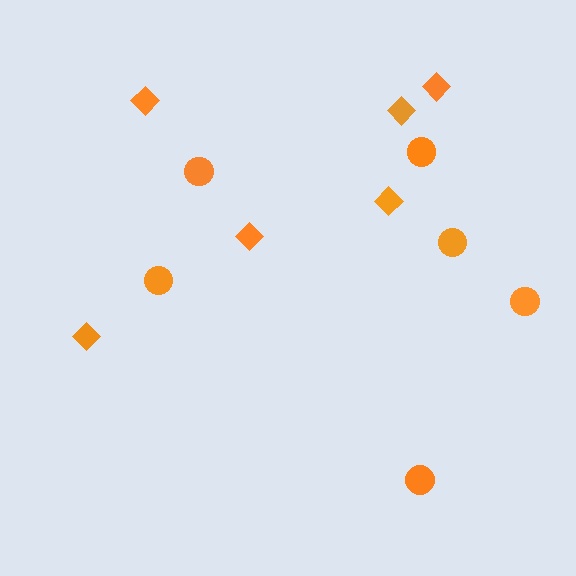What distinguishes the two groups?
There are 2 groups: one group of circles (6) and one group of diamonds (6).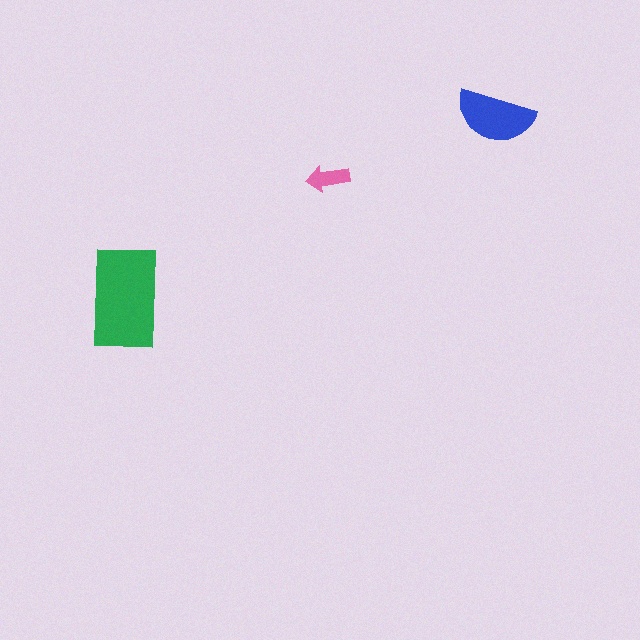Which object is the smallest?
The pink arrow.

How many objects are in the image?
There are 3 objects in the image.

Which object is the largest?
The green rectangle.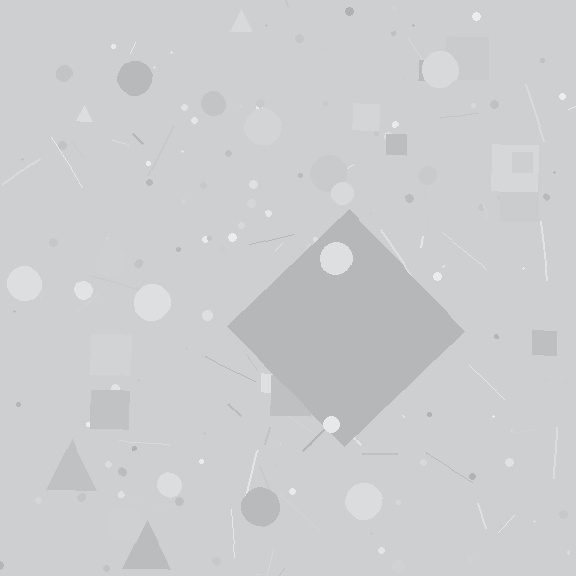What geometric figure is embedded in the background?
A diamond is embedded in the background.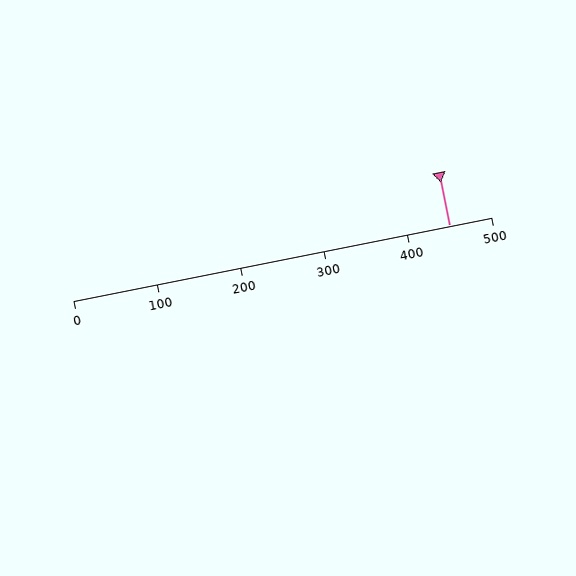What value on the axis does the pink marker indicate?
The marker indicates approximately 450.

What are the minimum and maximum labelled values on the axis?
The axis runs from 0 to 500.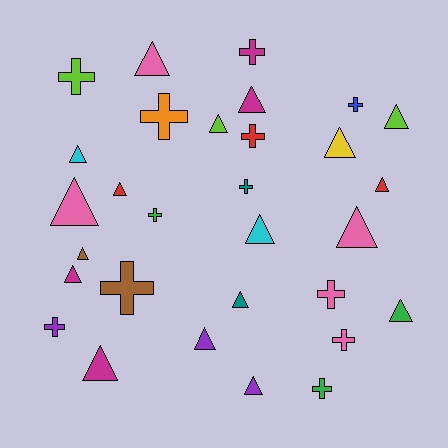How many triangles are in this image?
There are 18 triangles.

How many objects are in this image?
There are 30 objects.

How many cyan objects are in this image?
There are 2 cyan objects.